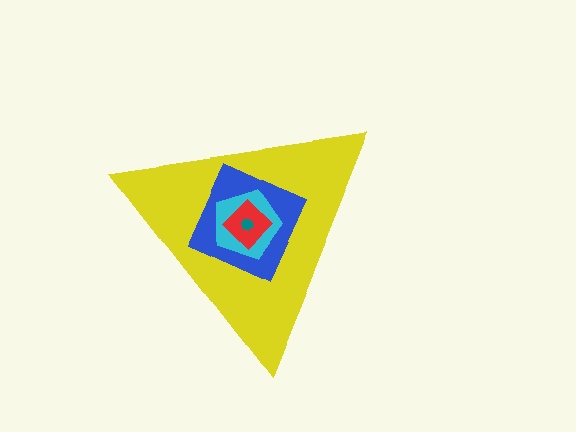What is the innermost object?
The teal hexagon.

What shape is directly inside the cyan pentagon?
The red diamond.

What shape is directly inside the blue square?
The cyan pentagon.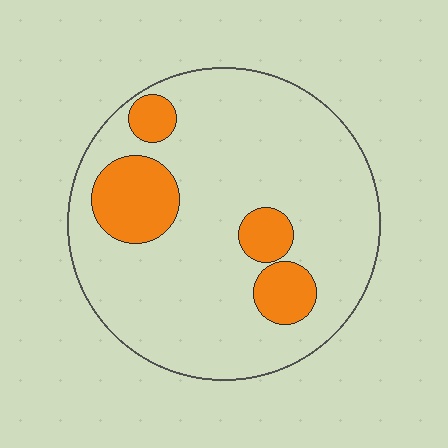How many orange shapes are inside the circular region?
4.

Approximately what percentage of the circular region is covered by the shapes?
Approximately 20%.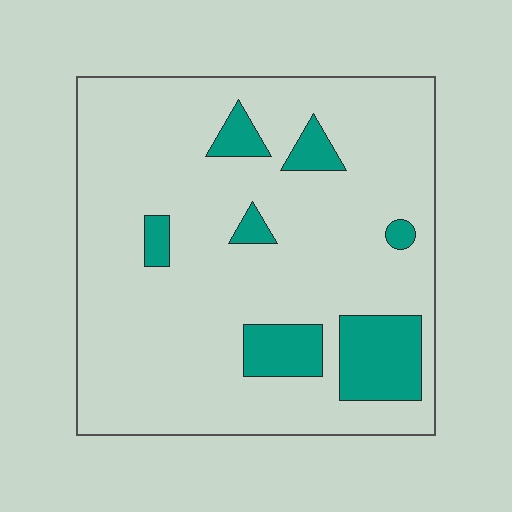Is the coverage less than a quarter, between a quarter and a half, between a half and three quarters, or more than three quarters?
Less than a quarter.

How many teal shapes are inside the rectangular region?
7.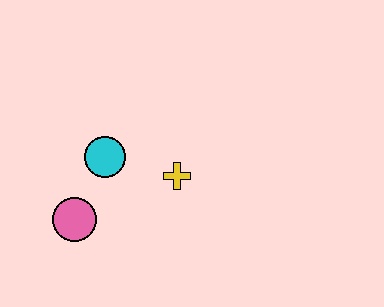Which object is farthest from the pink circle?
The yellow cross is farthest from the pink circle.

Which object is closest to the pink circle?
The cyan circle is closest to the pink circle.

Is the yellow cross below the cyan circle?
Yes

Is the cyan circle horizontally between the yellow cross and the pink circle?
Yes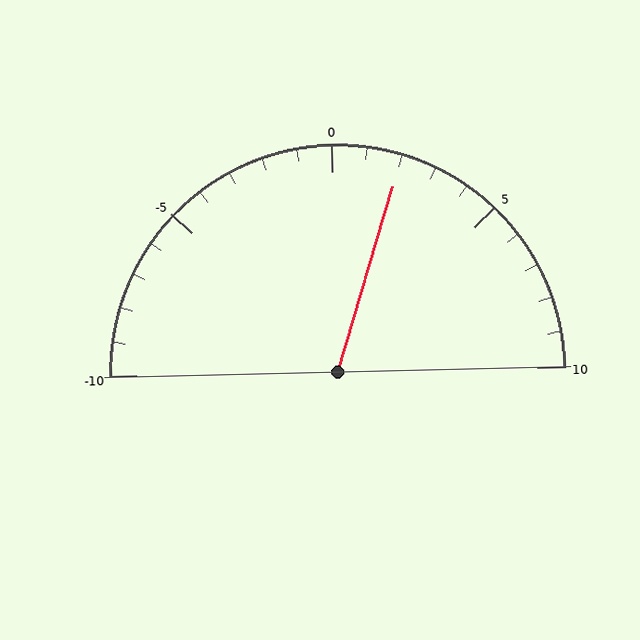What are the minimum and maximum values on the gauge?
The gauge ranges from -10 to 10.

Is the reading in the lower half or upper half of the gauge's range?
The reading is in the upper half of the range (-10 to 10).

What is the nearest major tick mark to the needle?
The nearest major tick mark is 0.